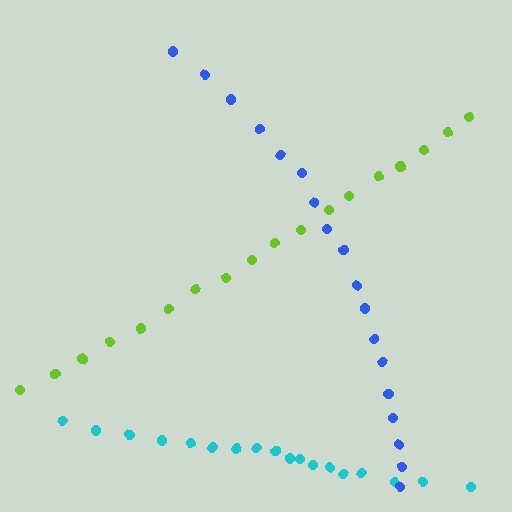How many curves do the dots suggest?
There are 3 distinct paths.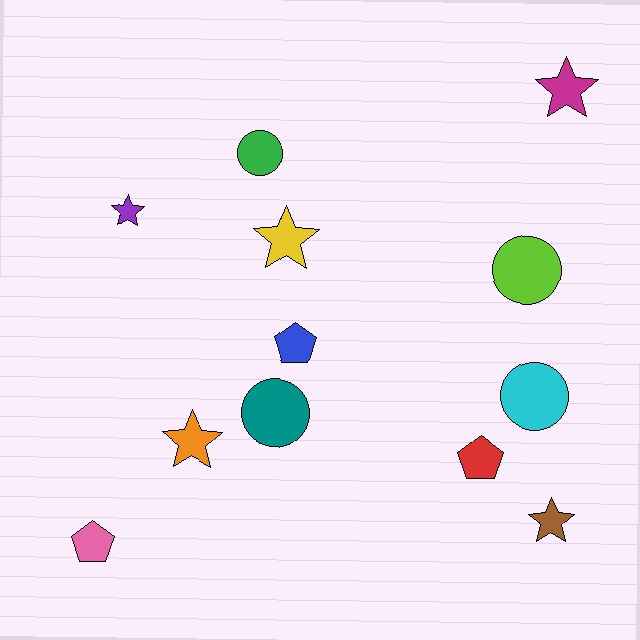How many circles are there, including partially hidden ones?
There are 4 circles.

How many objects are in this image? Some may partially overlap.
There are 12 objects.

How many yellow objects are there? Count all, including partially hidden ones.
There is 1 yellow object.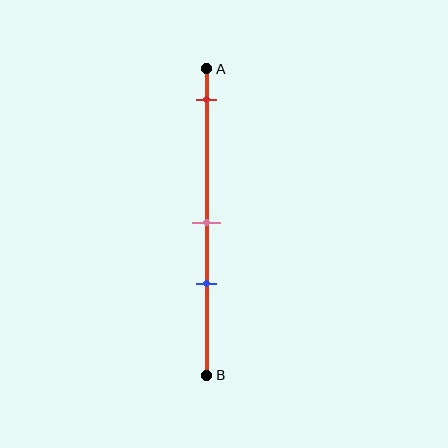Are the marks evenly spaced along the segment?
No, the marks are not evenly spaced.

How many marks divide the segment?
There are 3 marks dividing the segment.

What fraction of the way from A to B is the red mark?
The red mark is approximately 10% (0.1) of the way from A to B.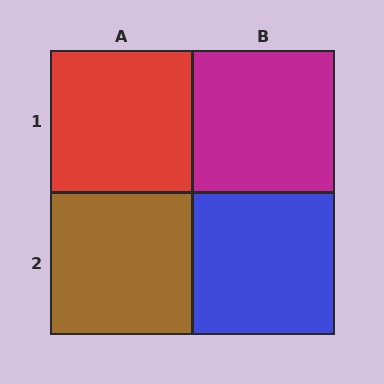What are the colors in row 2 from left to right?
Brown, blue.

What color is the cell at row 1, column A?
Red.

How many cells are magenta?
1 cell is magenta.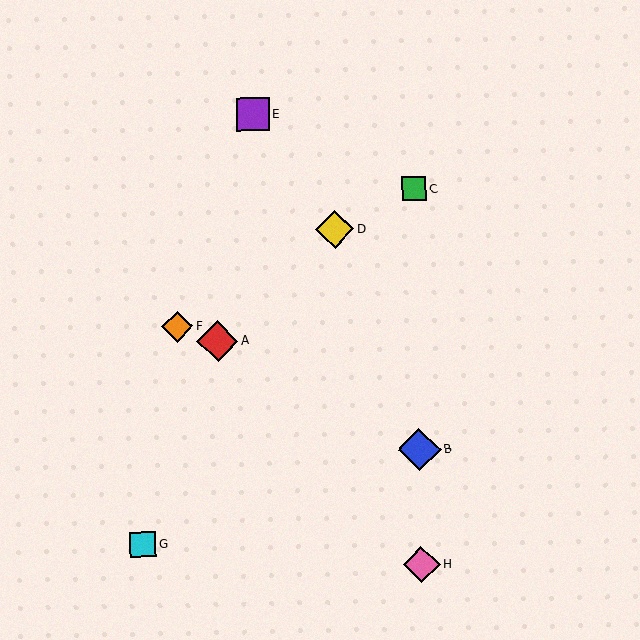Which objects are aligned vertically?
Objects B, C, H are aligned vertically.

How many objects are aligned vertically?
3 objects (B, C, H) are aligned vertically.